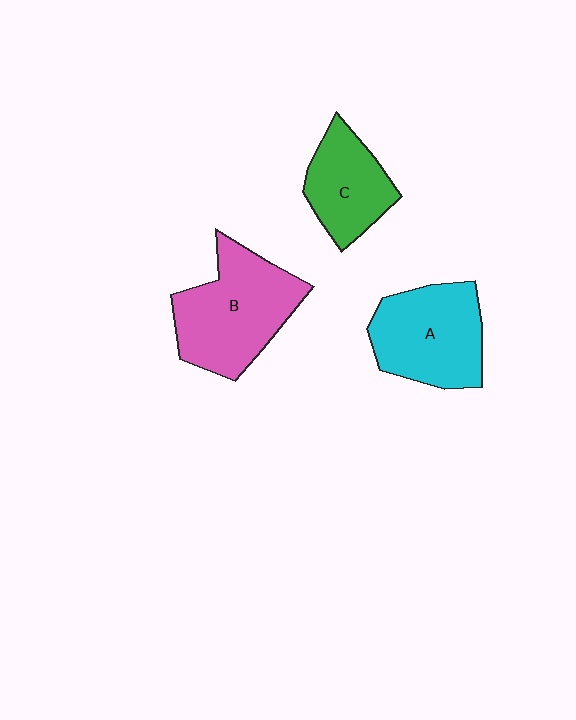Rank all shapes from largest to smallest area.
From largest to smallest: B (pink), A (cyan), C (green).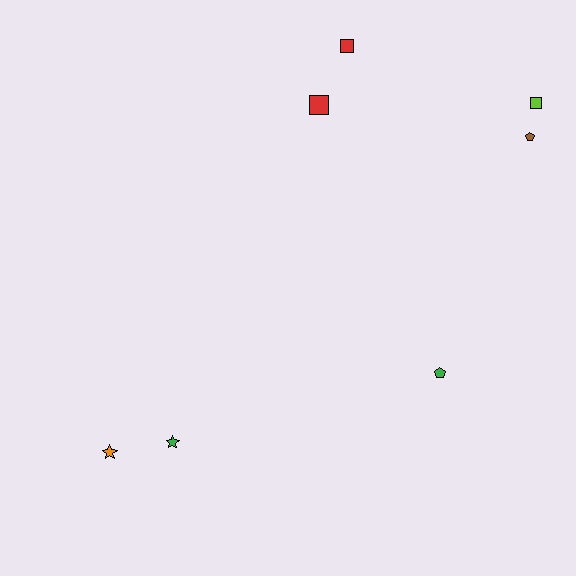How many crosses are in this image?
There are no crosses.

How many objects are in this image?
There are 7 objects.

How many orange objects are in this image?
There is 1 orange object.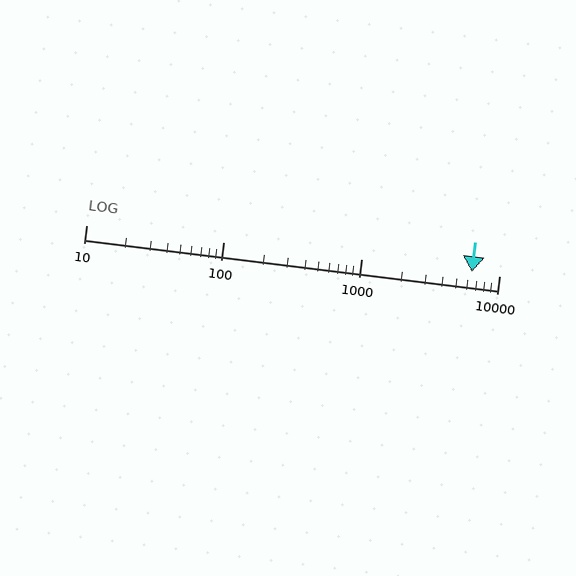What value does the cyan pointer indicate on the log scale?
The pointer indicates approximately 6300.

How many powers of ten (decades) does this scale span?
The scale spans 3 decades, from 10 to 10000.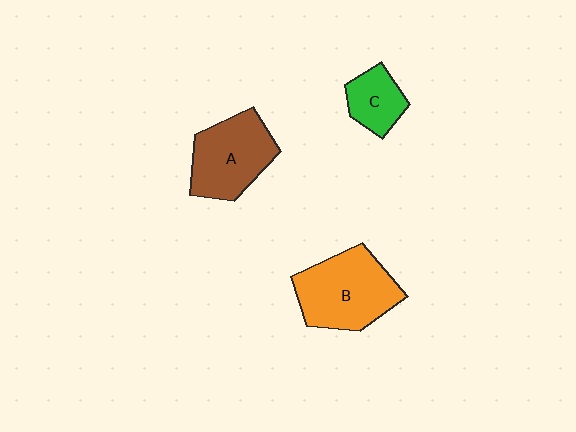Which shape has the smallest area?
Shape C (green).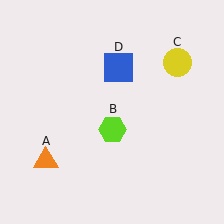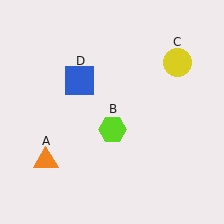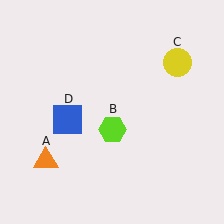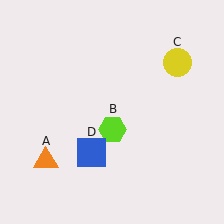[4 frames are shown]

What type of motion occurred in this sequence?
The blue square (object D) rotated counterclockwise around the center of the scene.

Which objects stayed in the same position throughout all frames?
Orange triangle (object A) and lime hexagon (object B) and yellow circle (object C) remained stationary.